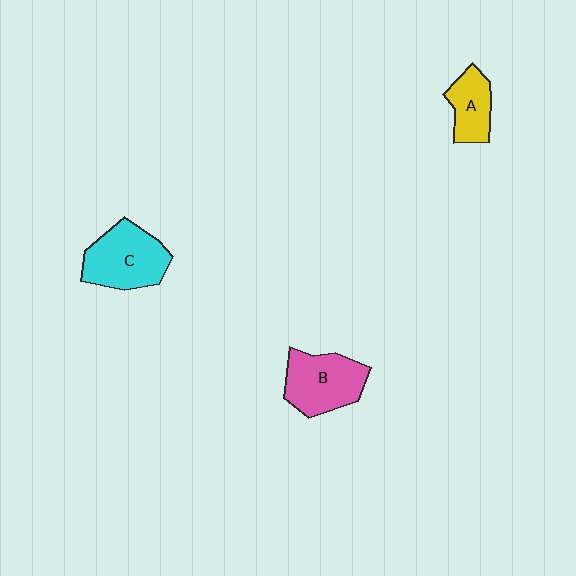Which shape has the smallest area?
Shape A (yellow).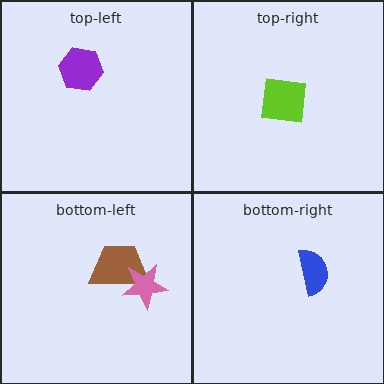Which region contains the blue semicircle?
The bottom-right region.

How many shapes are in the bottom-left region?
2.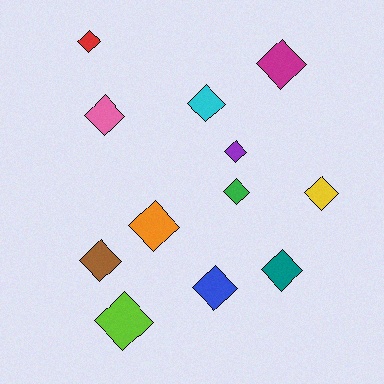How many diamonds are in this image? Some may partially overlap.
There are 12 diamonds.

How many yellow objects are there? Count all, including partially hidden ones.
There is 1 yellow object.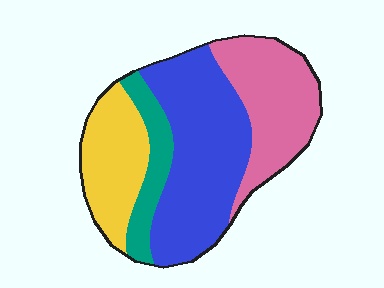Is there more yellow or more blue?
Blue.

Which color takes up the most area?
Blue, at roughly 40%.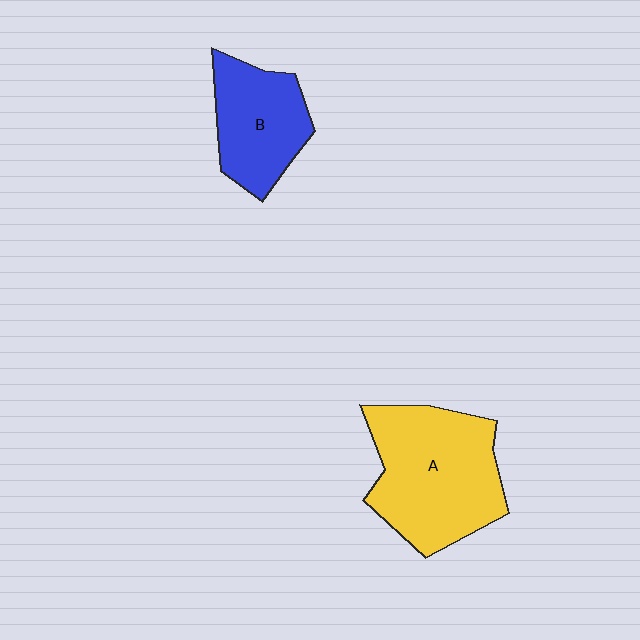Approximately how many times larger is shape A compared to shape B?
Approximately 1.6 times.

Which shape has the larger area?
Shape A (yellow).